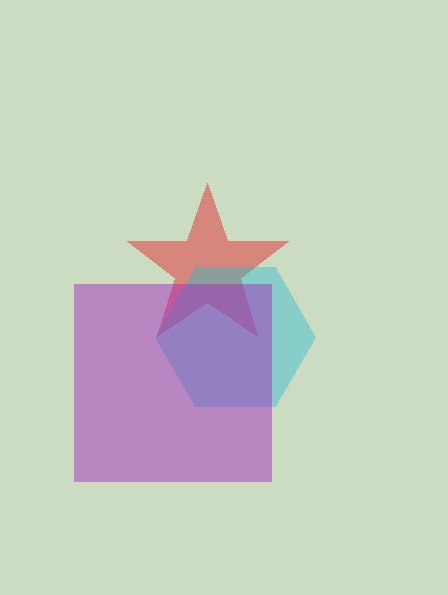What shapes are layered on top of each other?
The layered shapes are: a red star, a cyan hexagon, a purple square.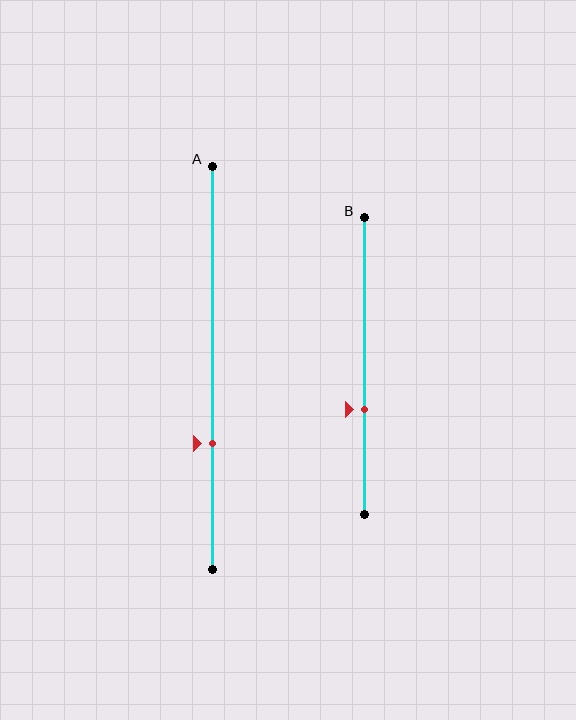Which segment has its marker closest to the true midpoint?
Segment B has its marker closest to the true midpoint.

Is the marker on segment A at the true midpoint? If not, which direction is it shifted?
No, the marker on segment A is shifted downward by about 19% of the segment length.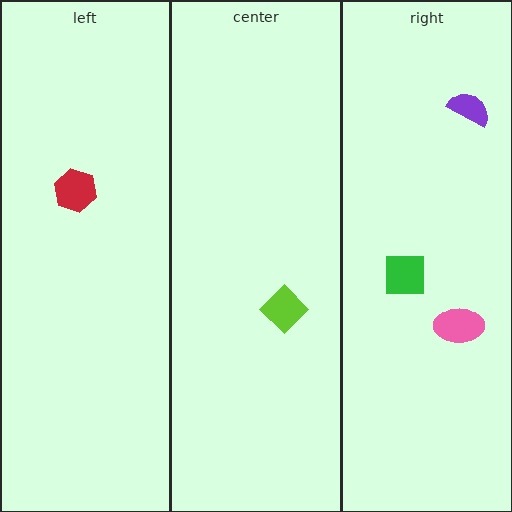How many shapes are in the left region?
1.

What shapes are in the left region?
The red hexagon.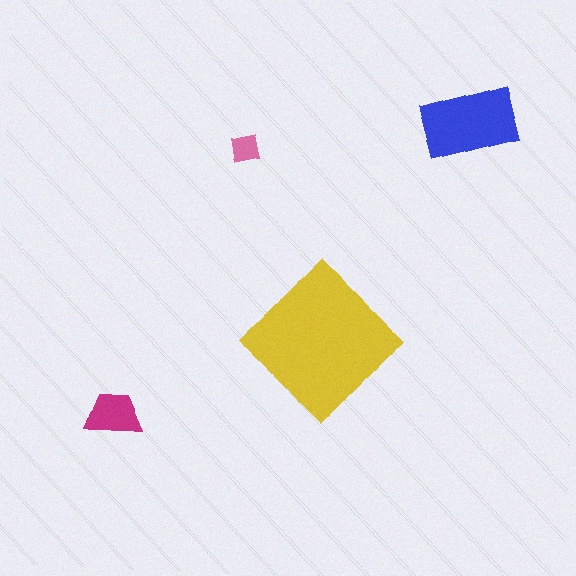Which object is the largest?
The yellow diamond.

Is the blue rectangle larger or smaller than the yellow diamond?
Smaller.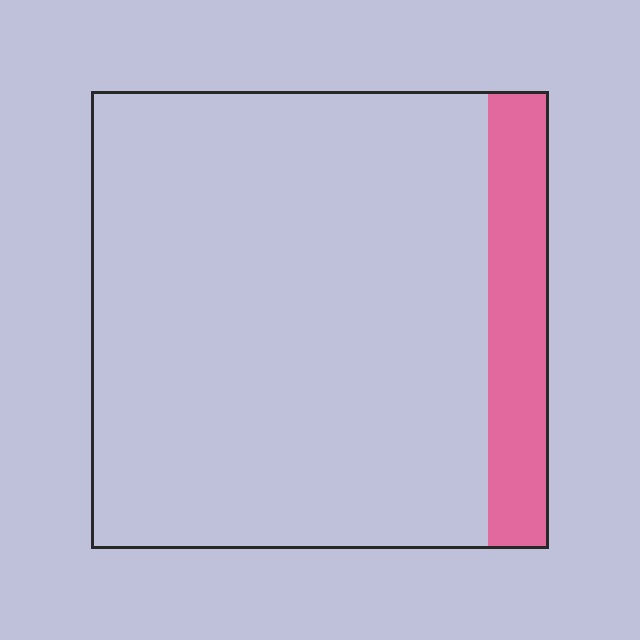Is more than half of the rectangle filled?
No.